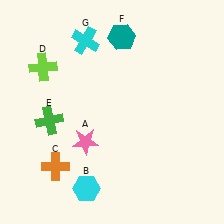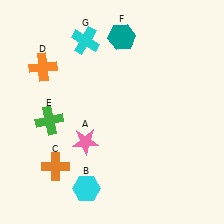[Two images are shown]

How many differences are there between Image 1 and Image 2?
There is 1 difference between the two images.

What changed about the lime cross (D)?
In Image 1, D is lime. In Image 2, it changed to orange.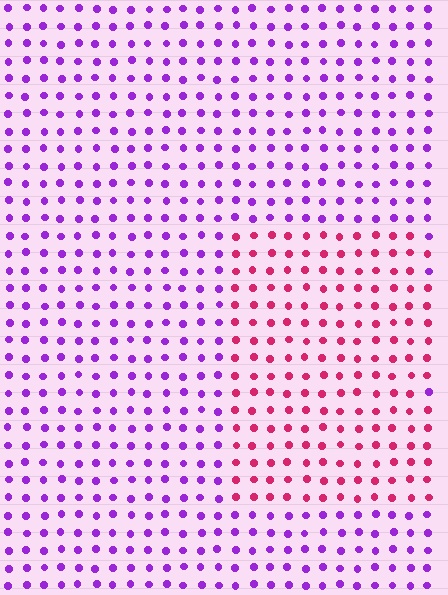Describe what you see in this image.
The image is filled with small purple elements in a uniform arrangement. A rectangle-shaped region is visible where the elements are tinted to a slightly different hue, forming a subtle color boundary.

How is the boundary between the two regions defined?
The boundary is defined purely by a slight shift in hue (about 56 degrees). Spacing, size, and orientation are identical on both sides.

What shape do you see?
I see a rectangle.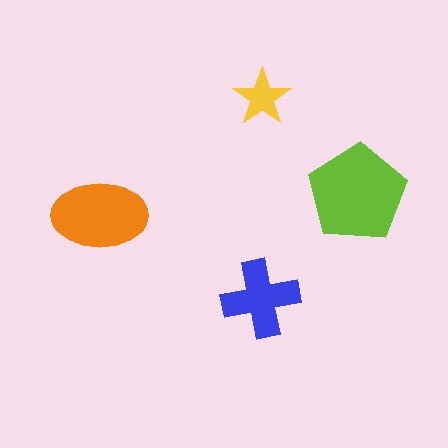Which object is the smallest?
The yellow star.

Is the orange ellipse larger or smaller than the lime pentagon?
Smaller.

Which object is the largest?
The lime pentagon.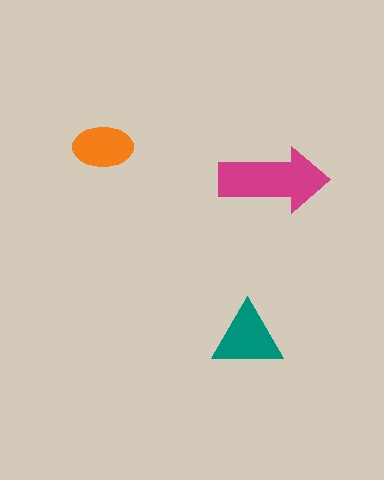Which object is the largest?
The magenta arrow.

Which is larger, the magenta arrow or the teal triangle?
The magenta arrow.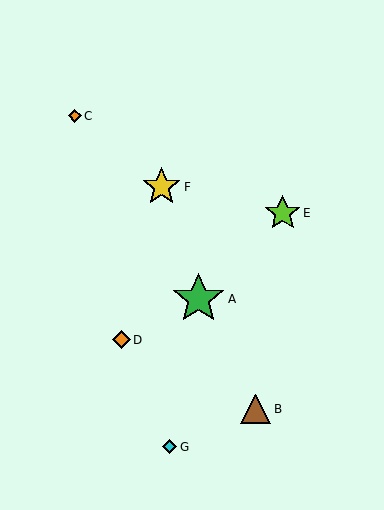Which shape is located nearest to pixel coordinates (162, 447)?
The cyan diamond (labeled G) at (170, 447) is nearest to that location.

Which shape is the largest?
The green star (labeled A) is the largest.